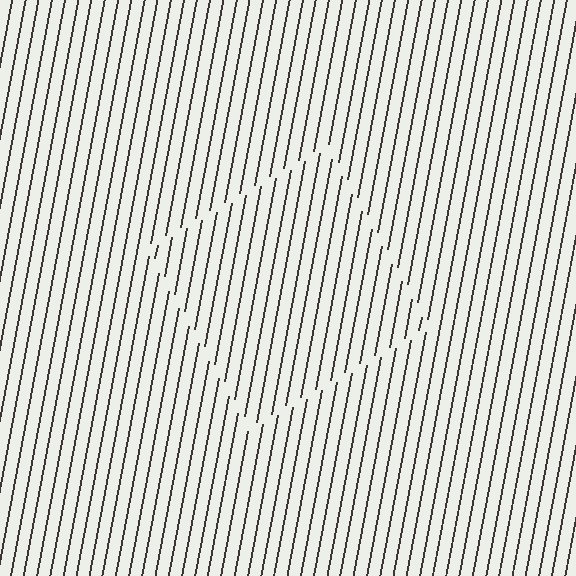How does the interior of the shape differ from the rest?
The interior of the shape contains the same grating, shifted by half a period — the contour is defined by the phase discontinuity where line-ends from the inner and outer gratings abut.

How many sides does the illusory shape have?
4 sides — the line-ends trace a square.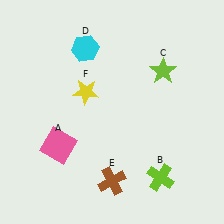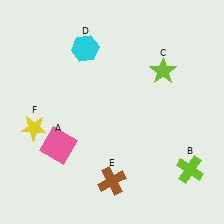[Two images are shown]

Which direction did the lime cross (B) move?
The lime cross (B) moved right.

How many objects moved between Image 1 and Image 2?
2 objects moved between the two images.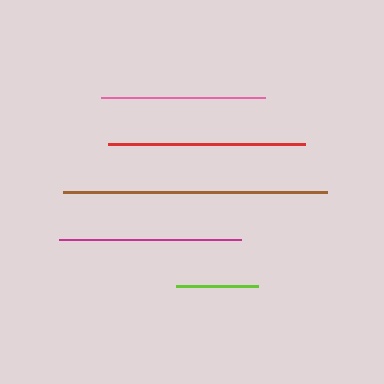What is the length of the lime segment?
The lime segment is approximately 82 pixels long.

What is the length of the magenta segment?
The magenta segment is approximately 182 pixels long.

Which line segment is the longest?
The brown line is the longest at approximately 264 pixels.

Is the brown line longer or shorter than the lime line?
The brown line is longer than the lime line.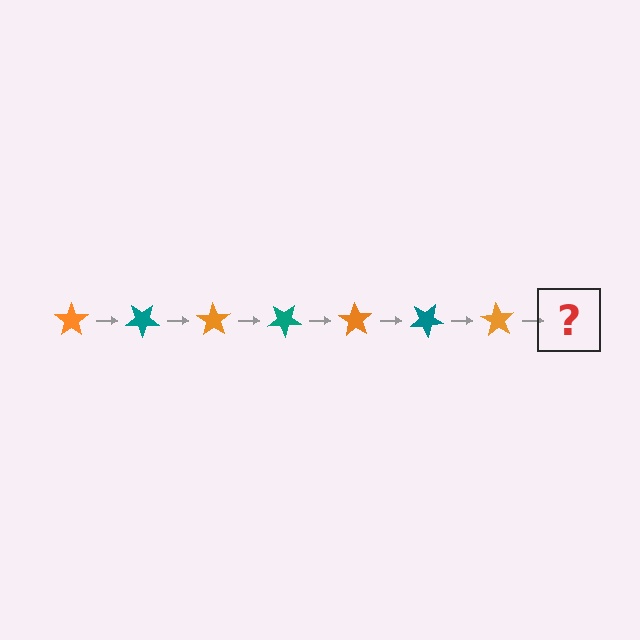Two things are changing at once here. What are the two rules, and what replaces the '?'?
The two rules are that it rotates 35 degrees each step and the color cycles through orange and teal. The '?' should be a teal star, rotated 245 degrees from the start.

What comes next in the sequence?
The next element should be a teal star, rotated 245 degrees from the start.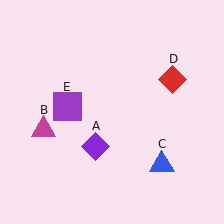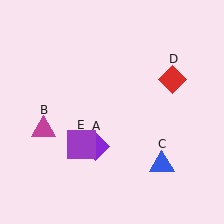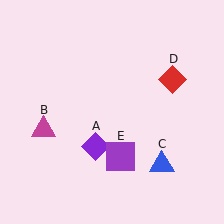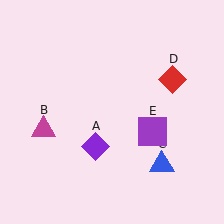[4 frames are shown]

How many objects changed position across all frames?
1 object changed position: purple square (object E).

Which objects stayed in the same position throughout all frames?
Purple diamond (object A) and magenta triangle (object B) and blue triangle (object C) and red diamond (object D) remained stationary.